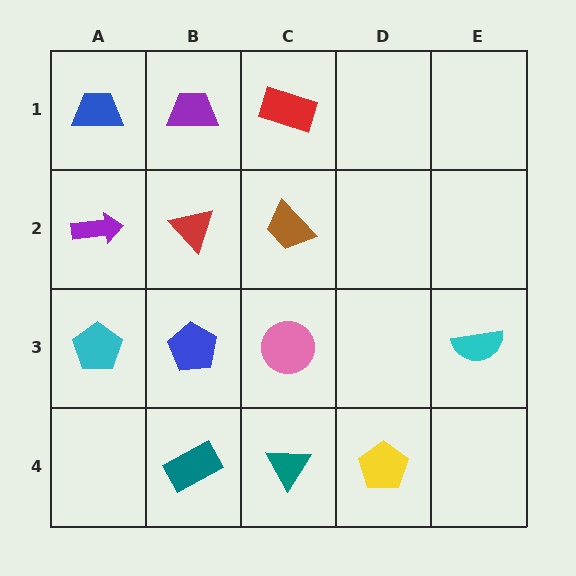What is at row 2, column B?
A red triangle.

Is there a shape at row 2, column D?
No, that cell is empty.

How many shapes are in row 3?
4 shapes.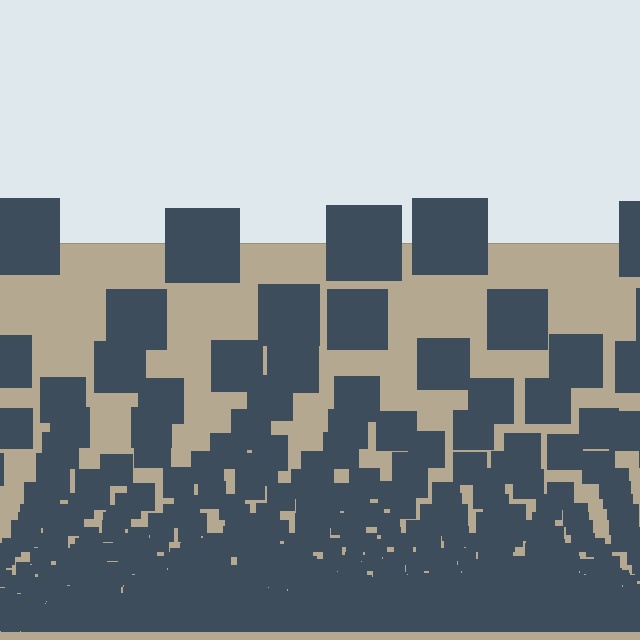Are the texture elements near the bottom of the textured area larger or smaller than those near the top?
Smaller. The gradient is inverted — elements near the bottom are smaller and denser.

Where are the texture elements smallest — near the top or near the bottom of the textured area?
Near the bottom.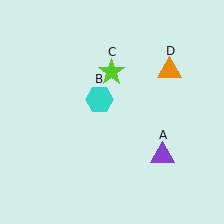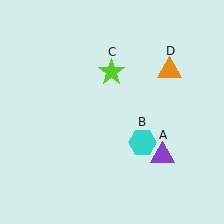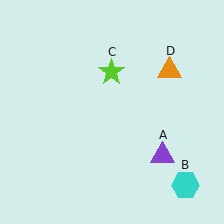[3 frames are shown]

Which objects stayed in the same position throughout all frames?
Purple triangle (object A) and lime star (object C) and orange triangle (object D) remained stationary.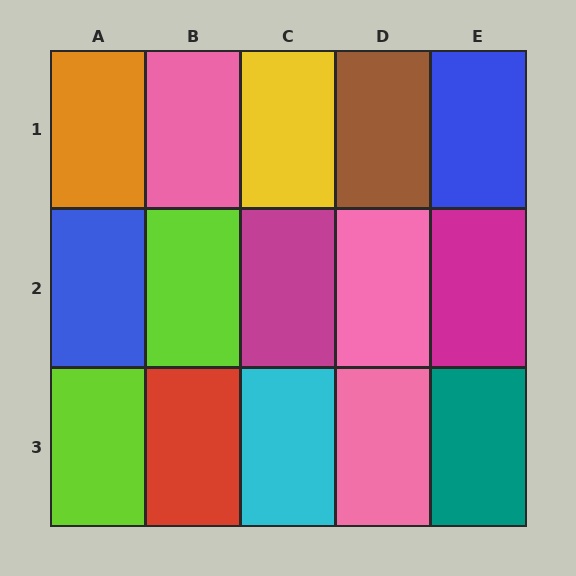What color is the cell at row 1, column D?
Brown.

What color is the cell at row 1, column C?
Yellow.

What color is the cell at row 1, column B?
Pink.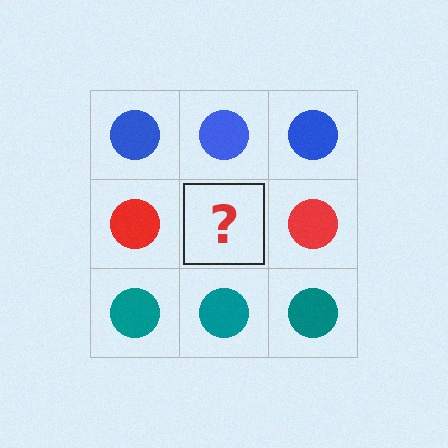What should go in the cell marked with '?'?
The missing cell should contain a red circle.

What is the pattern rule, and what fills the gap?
The rule is that each row has a consistent color. The gap should be filled with a red circle.